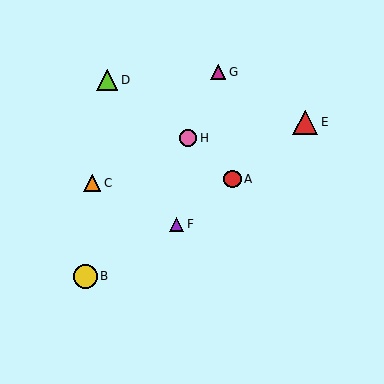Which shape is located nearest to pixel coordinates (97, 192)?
The orange triangle (labeled C) at (92, 183) is nearest to that location.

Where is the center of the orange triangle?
The center of the orange triangle is at (92, 183).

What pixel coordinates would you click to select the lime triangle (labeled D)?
Click at (107, 80) to select the lime triangle D.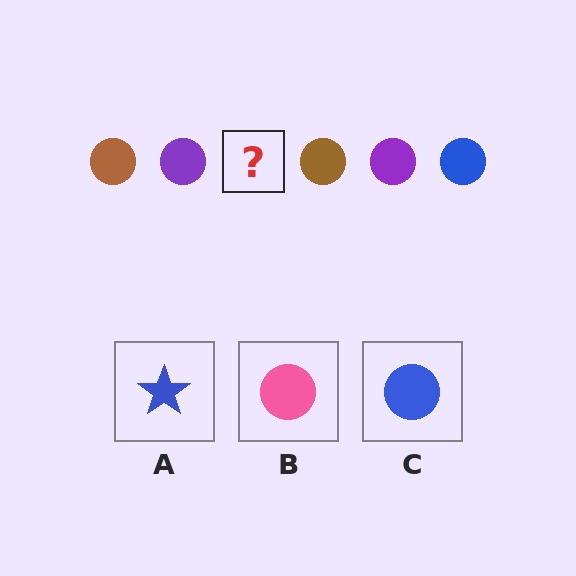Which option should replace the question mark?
Option C.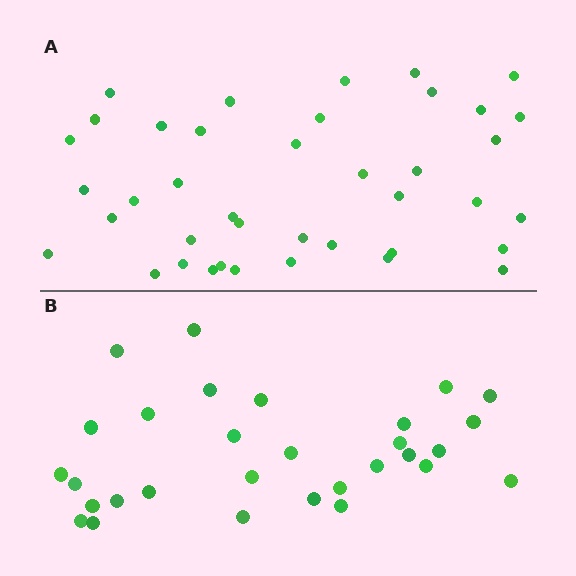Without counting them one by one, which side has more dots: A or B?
Region A (the top region) has more dots.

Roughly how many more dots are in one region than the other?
Region A has roughly 10 or so more dots than region B.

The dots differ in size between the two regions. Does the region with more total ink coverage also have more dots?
No. Region B has more total ink coverage because its dots are larger, but region A actually contains more individual dots. Total area can be misleading — the number of items is what matters here.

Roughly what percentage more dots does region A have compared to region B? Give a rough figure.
About 35% more.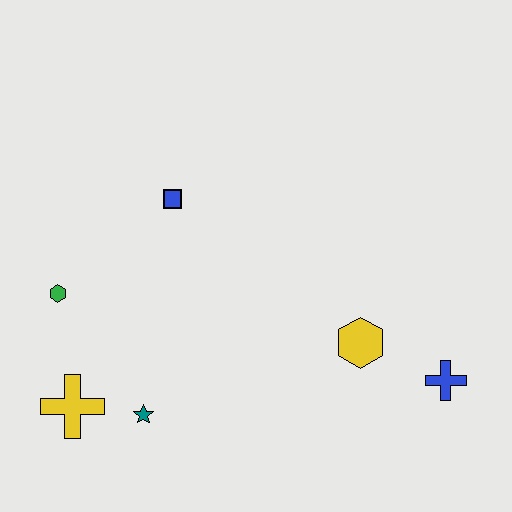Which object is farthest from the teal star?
The blue cross is farthest from the teal star.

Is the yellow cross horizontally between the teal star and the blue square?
No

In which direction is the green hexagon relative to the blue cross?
The green hexagon is to the left of the blue cross.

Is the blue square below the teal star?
No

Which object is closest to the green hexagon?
The yellow cross is closest to the green hexagon.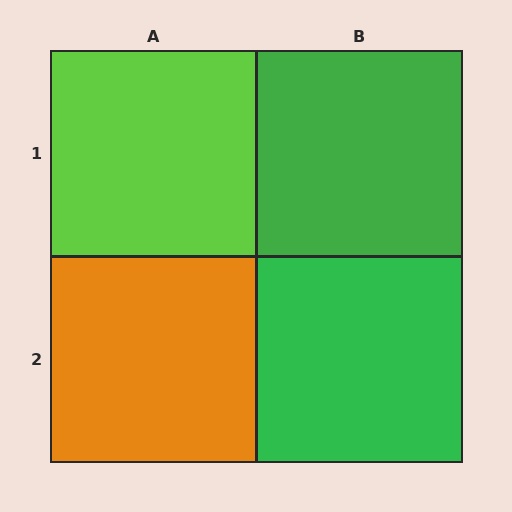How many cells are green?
2 cells are green.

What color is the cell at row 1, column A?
Lime.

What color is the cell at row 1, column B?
Green.